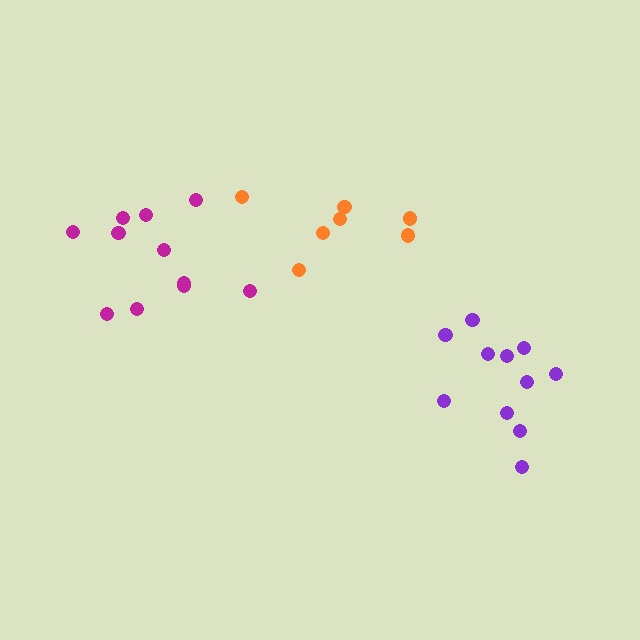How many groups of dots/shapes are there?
There are 3 groups.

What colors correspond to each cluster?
The clusters are colored: purple, orange, magenta.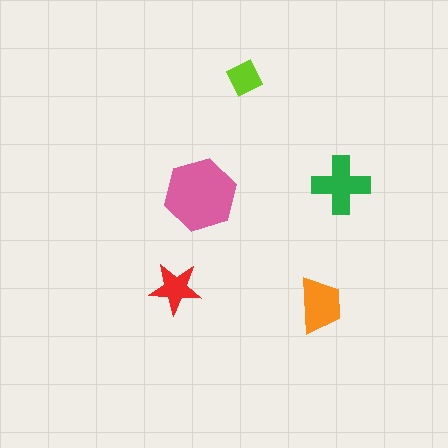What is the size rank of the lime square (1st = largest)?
5th.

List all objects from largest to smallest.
The pink hexagon, the green cross, the orange trapezoid, the red star, the lime square.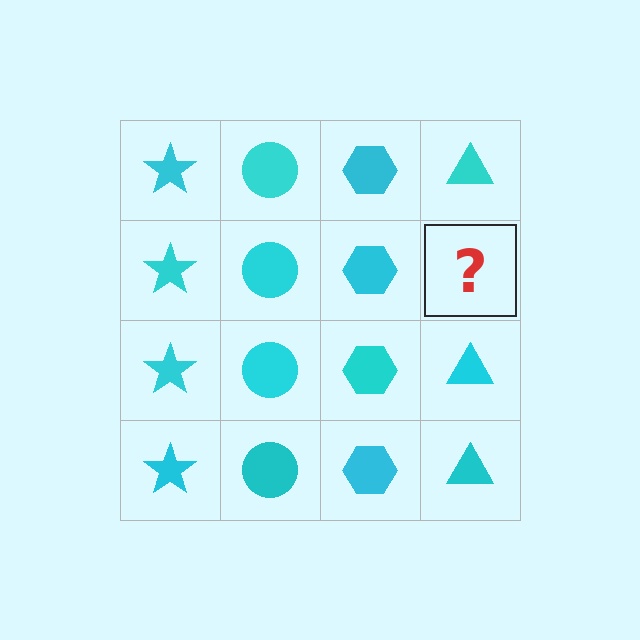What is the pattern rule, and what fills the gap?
The rule is that each column has a consistent shape. The gap should be filled with a cyan triangle.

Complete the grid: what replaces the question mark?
The question mark should be replaced with a cyan triangle.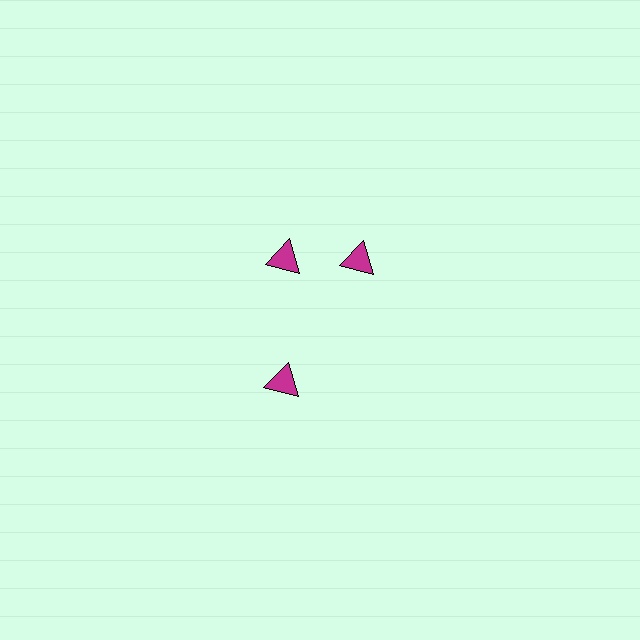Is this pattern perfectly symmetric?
No. The 3 magenta triangles are arranged in a ring, but one element near the 3 o'clock position is rotated out of alignment along the ring, breaking the 3-fold rotational symmetry.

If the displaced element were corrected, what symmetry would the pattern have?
It would have 3-fold rotational symmetry — the pattern would map onto itself every 120 degrees.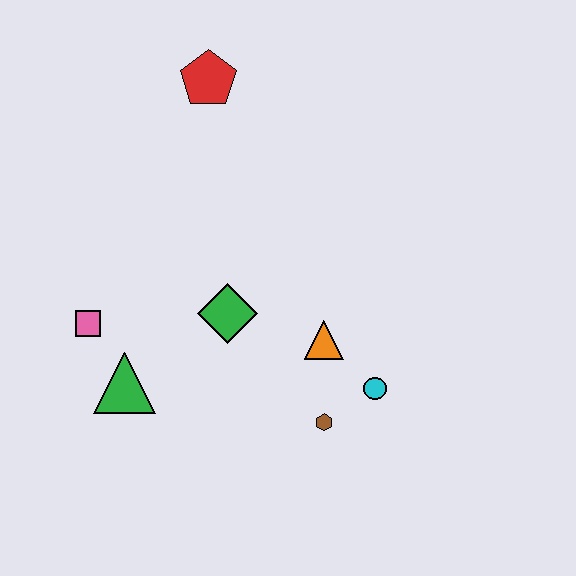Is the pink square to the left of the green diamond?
Yes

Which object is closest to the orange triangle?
The cyan circle is closest to the orange triangle.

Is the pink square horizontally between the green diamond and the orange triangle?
No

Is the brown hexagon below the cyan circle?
Yes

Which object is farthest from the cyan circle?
The red pentagon is farthest from the cyan circle.